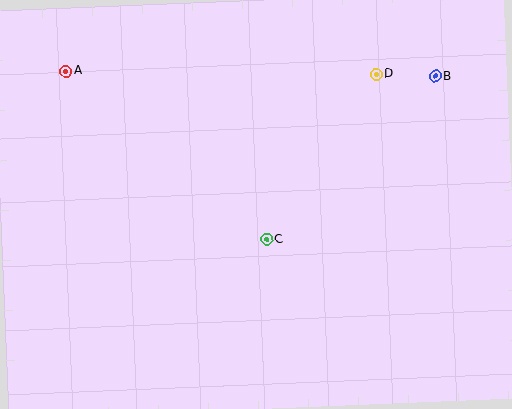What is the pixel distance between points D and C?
The distance between D and C is 198 pixels.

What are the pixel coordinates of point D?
Point D is at (376, 74).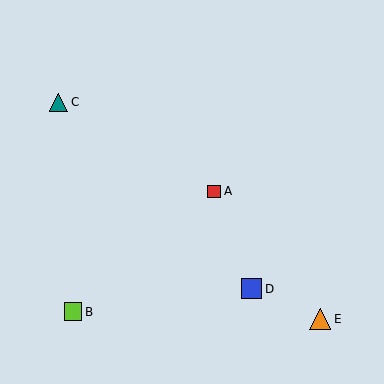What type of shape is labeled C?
Shape C is a teal triangle.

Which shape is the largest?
The orange triangle (labeled E) is the largest.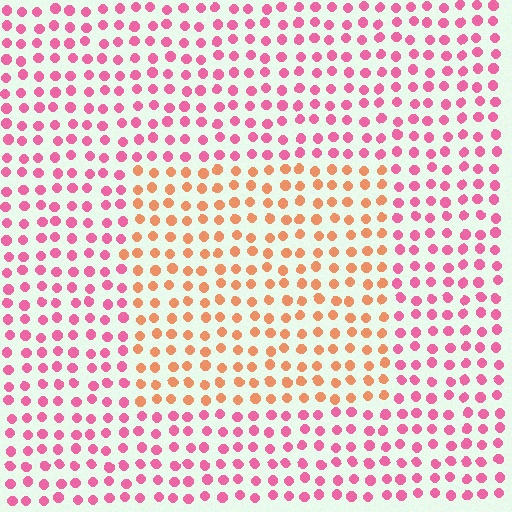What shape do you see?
I see a rectangle.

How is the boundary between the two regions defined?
The boundary is defined purely by a slight shift in hue (about 47 degrees). Spacing, size, and orientation are identical on both sides.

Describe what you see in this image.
The image is filled with small pink elements in a uniform arrangement. A rectangle-shaped region is visible where the elements are tinted to a slightly different hue, forming a subtle color boundary.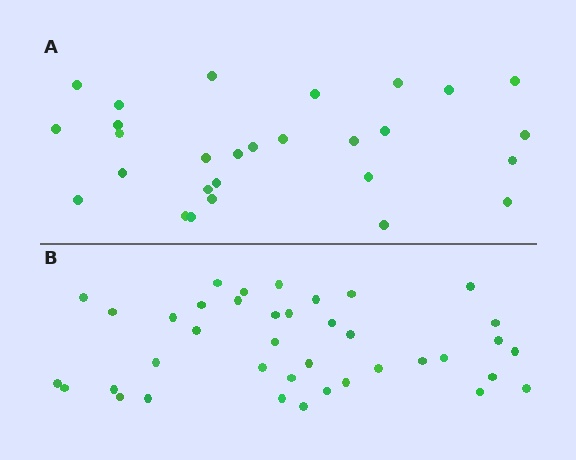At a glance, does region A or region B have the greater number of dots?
Region B (the bottom region) has more dots.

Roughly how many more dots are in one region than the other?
Region B has roughly 12 or so more dots than region A.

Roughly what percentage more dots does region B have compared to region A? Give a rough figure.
About 40% more.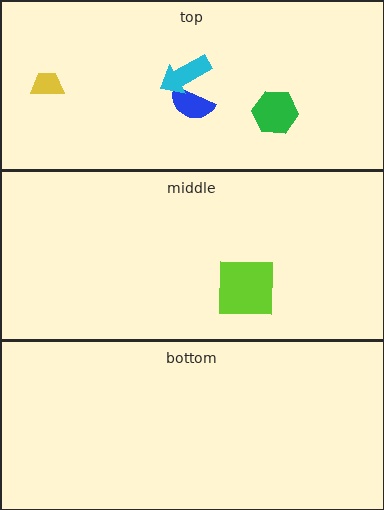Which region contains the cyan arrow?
The top region.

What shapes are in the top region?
The blue semicircle, the cyan arrow, the green hexagon, the yellow trapezoid.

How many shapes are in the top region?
4.